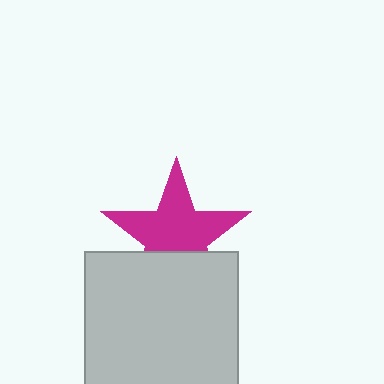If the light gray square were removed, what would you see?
You would see the complete magenta star.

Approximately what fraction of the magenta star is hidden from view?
Roughly 32% of the magenta star is hidden behind the light gray square.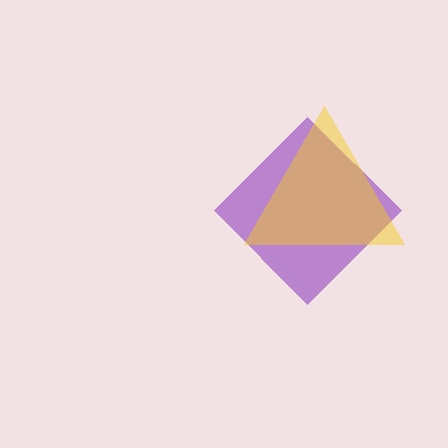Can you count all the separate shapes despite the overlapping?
Yes, there are 2 separate shapes.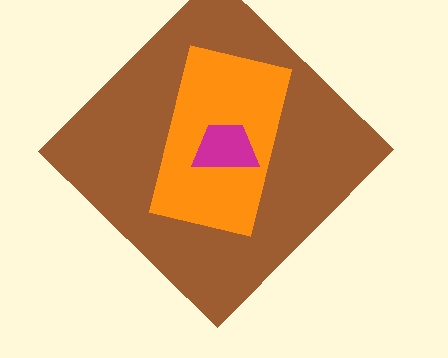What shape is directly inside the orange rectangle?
The magenta trapezoid.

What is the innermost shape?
The magenta trapezoid.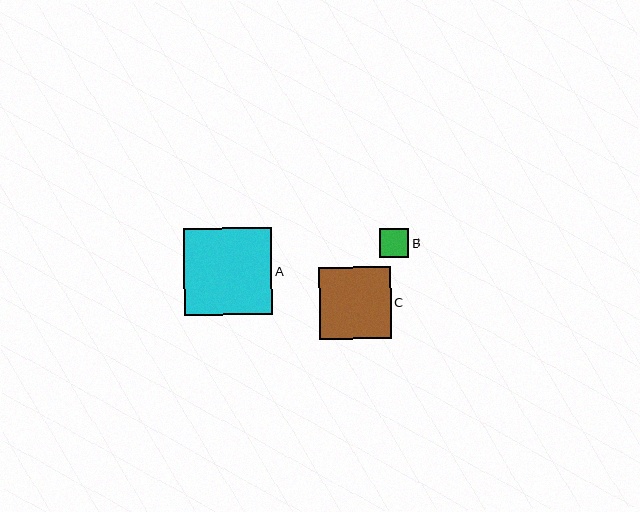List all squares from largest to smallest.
From largest to smallest: A, C, B.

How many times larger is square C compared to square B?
Square C is approximately 2.5 times the size of square B.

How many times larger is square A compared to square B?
Square A is approximately 3.0 times the size of square B.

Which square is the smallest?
Square B is the smallest with a size of approximately 29 pixels.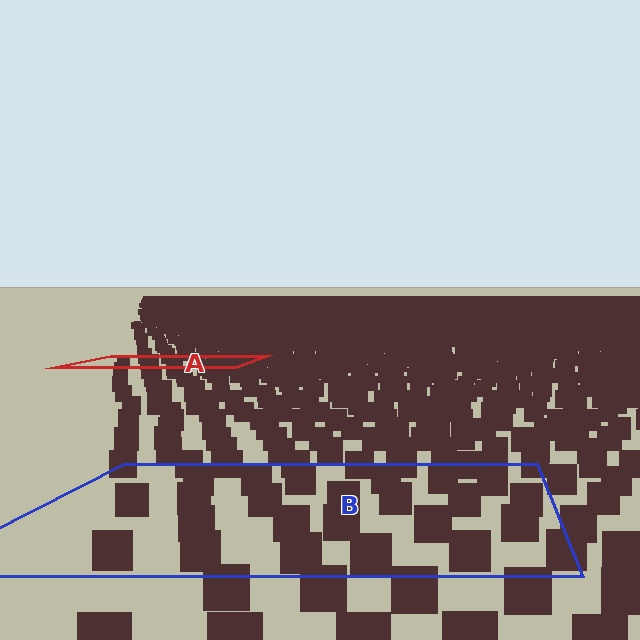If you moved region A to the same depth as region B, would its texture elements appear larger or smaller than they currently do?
They would appear larger. At a closer depth, the same texture elements are projected at a bigger on-screen size.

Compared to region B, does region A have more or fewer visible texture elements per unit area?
Region A has more texture elements per unit area — they are packed more densely because it is farther away.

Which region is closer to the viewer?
Region B is closer. The texture elements there are larger and more spread out.